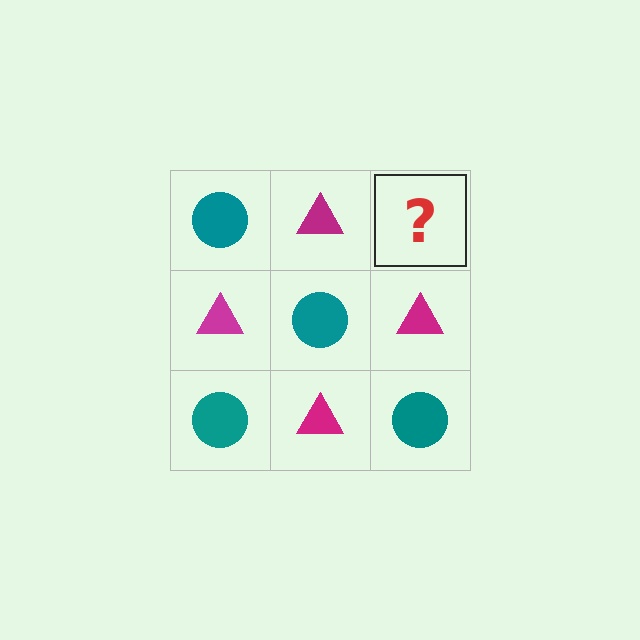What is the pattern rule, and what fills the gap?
The rule is that it alternates teal circle and magenta triangle in a checkerboard pattern. The gap should be filled with a teal circle.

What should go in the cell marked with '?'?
The missing cell should contain a teal circle.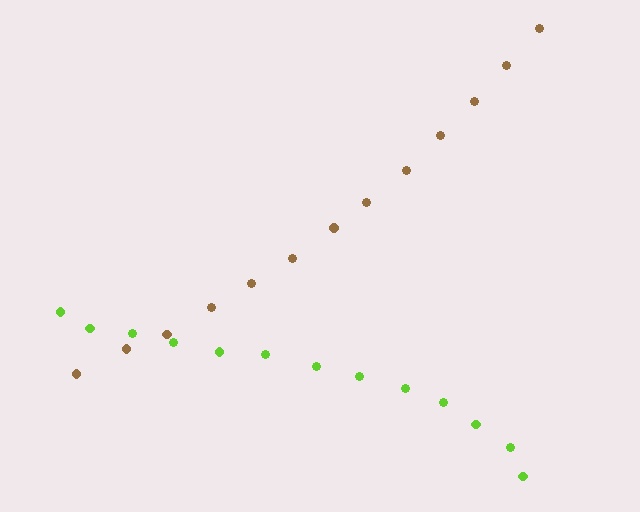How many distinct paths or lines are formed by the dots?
There are 2 distinct paths.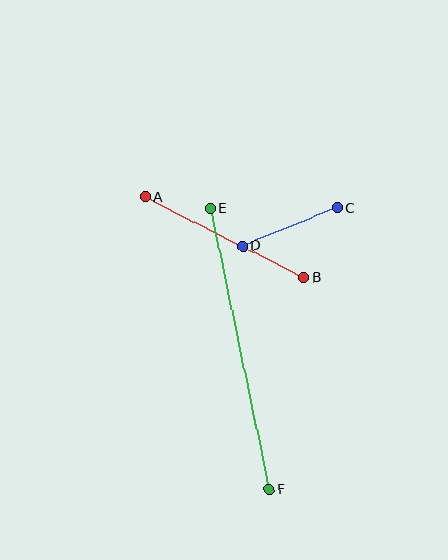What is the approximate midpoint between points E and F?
The midpoint is at approximately (240, 349) pixels.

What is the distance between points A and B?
The distance is approximately 178 pixels.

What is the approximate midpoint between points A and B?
The midpoint is at approximately (224, 237) pixels.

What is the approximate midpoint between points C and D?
The midpoint is at approximately (290, 227) pixels.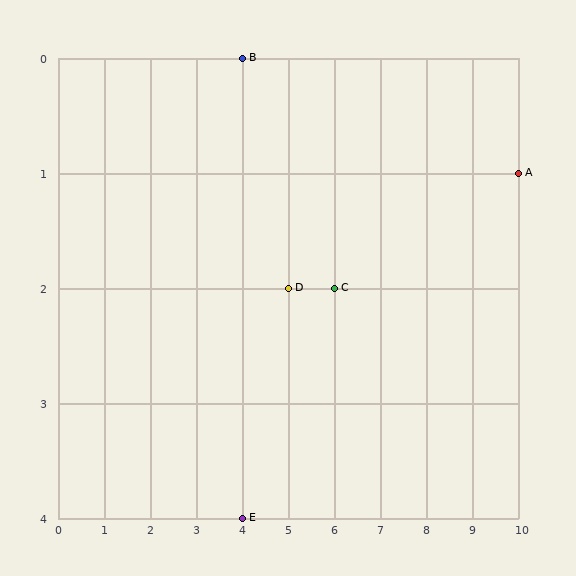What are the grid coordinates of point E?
Point E is at grid coordinates (4, 4).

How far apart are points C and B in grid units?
Points C and B are 2 columns and 2 rows apart (about 2.8 grid units diagonally).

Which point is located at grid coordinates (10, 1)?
Point A is at (10, 1).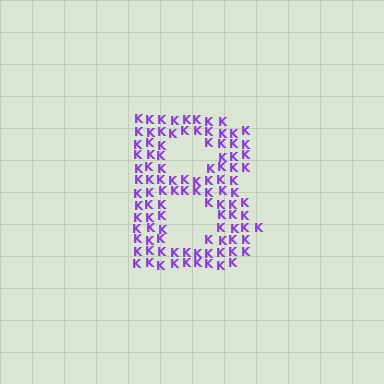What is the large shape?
The large shape is the letter B.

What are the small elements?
The small elements are letter K's.